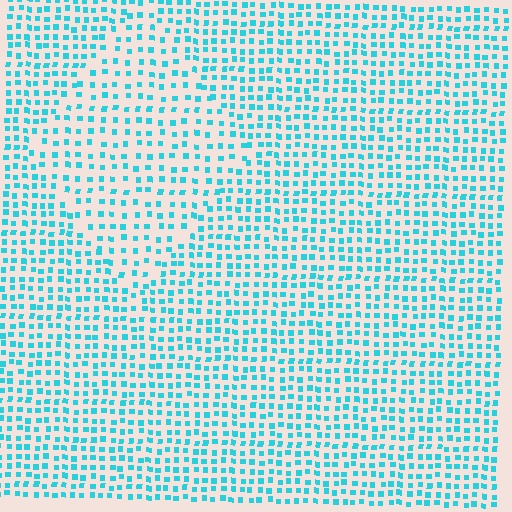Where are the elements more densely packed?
The elements are more densely packed outside the diamond boundary.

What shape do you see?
I see a diamond.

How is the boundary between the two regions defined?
The boundary is defined by a change in element density (approximately 1.6x ratio). All elements are the same color, size, and shape.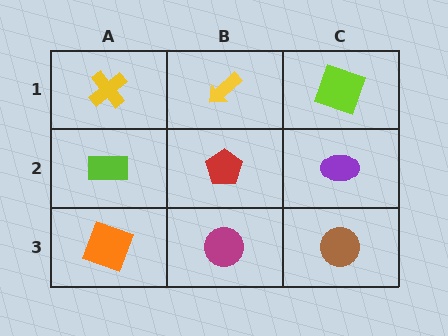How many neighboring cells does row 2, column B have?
4.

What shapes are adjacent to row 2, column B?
A yellow arrow (row 1, column B), a magenta circle (row 3, column B), a lime rectangle (row 2, column A), a purple ellipse (row 2, column C).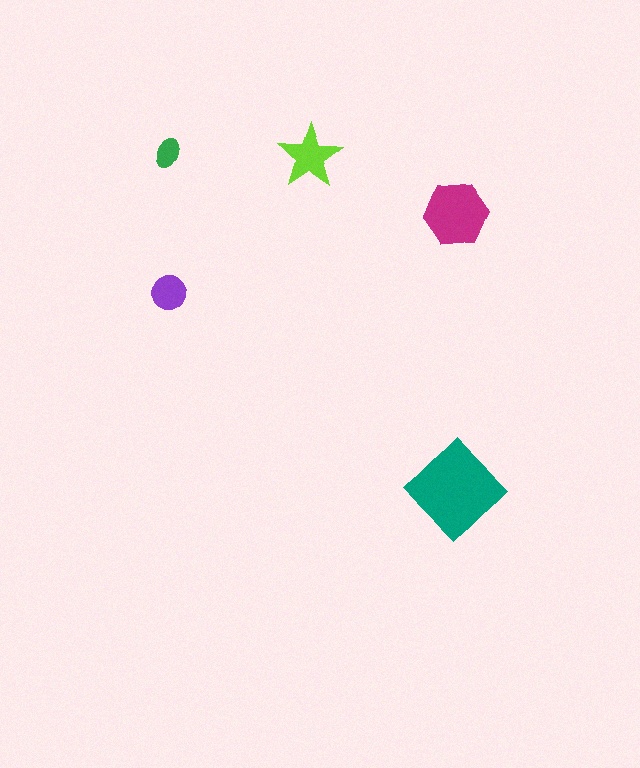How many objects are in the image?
There are 5 objects in the image.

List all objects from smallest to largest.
The green ellipse, the purple circle, the lime star, the magenta hexagon, the teal diamond.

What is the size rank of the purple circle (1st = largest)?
4th.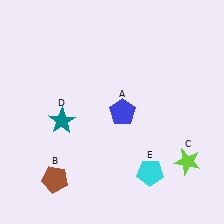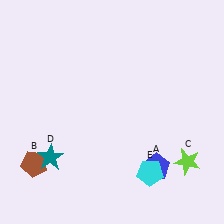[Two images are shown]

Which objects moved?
The objects that moved are: the blue pentagon (A), the brown pentagon (B), the teal star (D).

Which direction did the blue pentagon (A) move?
The blue pentagon (A) moved down.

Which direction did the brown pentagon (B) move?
The brown pentagon (B) moved left.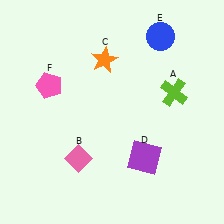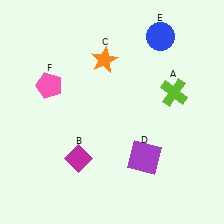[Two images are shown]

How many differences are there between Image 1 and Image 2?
There is 1 difference between the two images.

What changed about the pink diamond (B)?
In Image 1, B is pink. In Image 2, it changed to magenta.